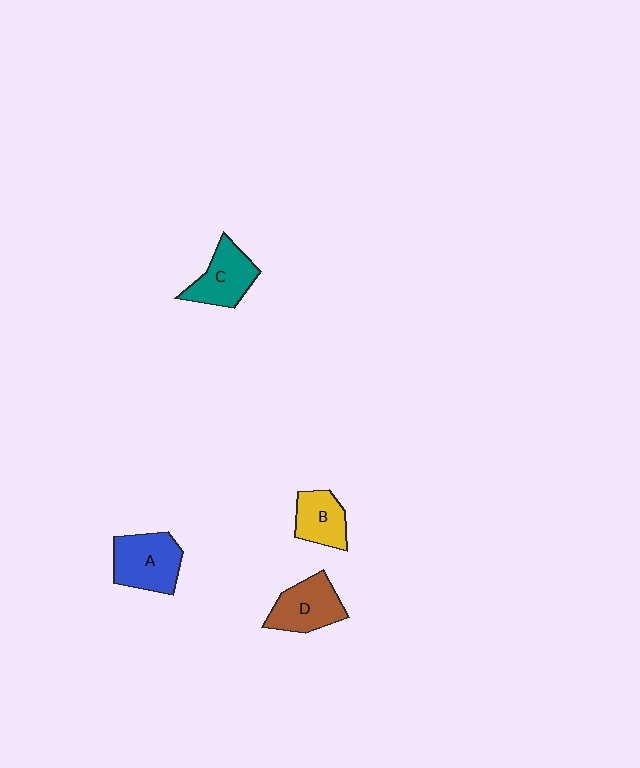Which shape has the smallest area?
Shape B (yellow).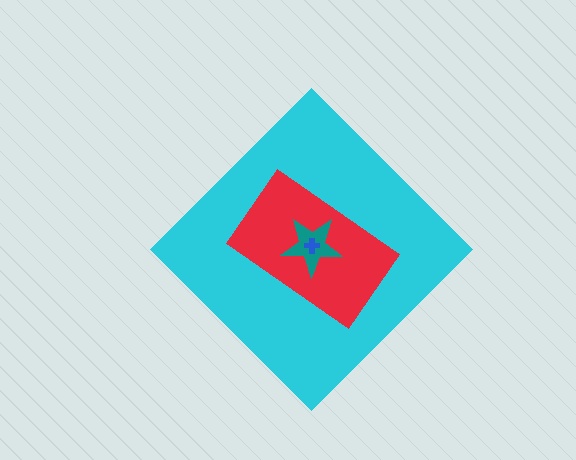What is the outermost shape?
The cyan diamond.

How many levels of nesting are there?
4.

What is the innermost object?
The blue cross.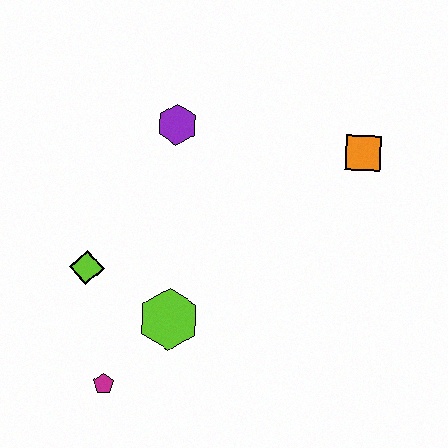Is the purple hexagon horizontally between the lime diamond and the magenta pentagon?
No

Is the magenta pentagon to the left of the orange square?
Yes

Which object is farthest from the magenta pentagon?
The orange square is farthest from the magenta pentagon.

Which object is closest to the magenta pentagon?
The lime hexagon is closest to the magenta pentagon.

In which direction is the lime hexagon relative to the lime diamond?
The lime hexagon is to the right of the lime diamond.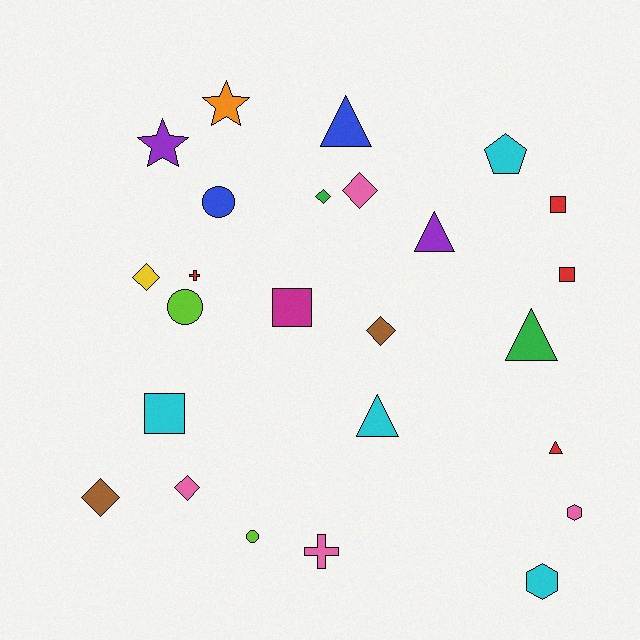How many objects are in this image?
There are 25 objects.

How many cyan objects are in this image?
There are 4 cyan objects.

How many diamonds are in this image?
There are 6 diamonds.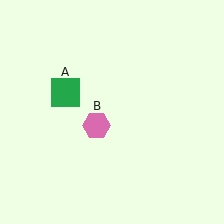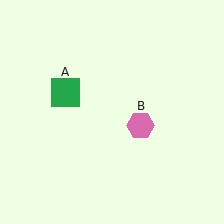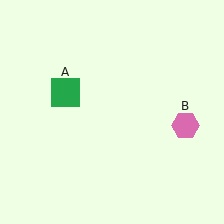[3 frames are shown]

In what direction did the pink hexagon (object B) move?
The pink hexagon (object B) moved right.